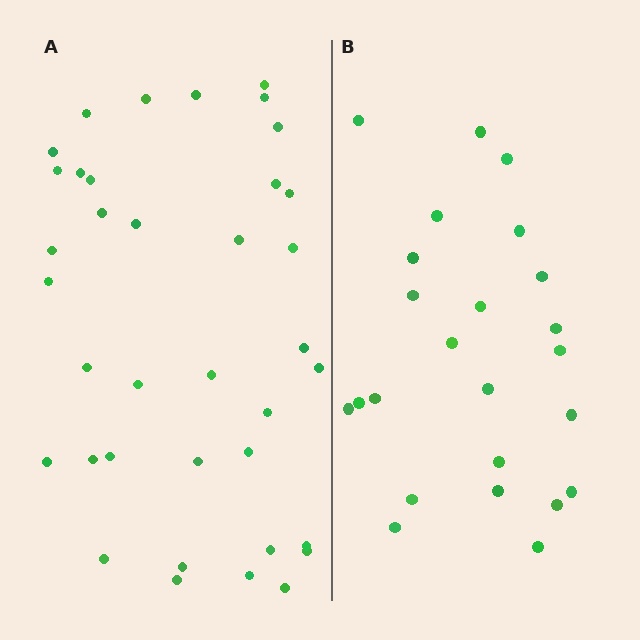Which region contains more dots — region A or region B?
Region A (the left region) has more dots.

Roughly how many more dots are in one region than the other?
Region A has approximately 15 more dots than region B.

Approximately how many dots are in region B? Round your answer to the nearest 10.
About 20 dots. (The exact count is 24, which rounds to 20.)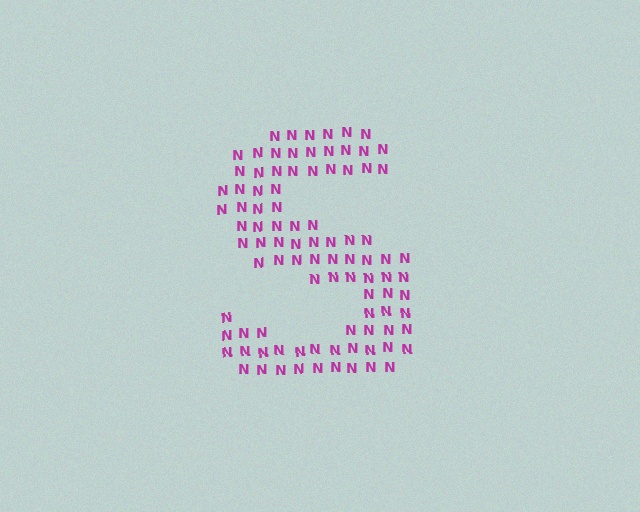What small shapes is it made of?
It is made of small letter N's.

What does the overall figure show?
The overall figure shows the letter S.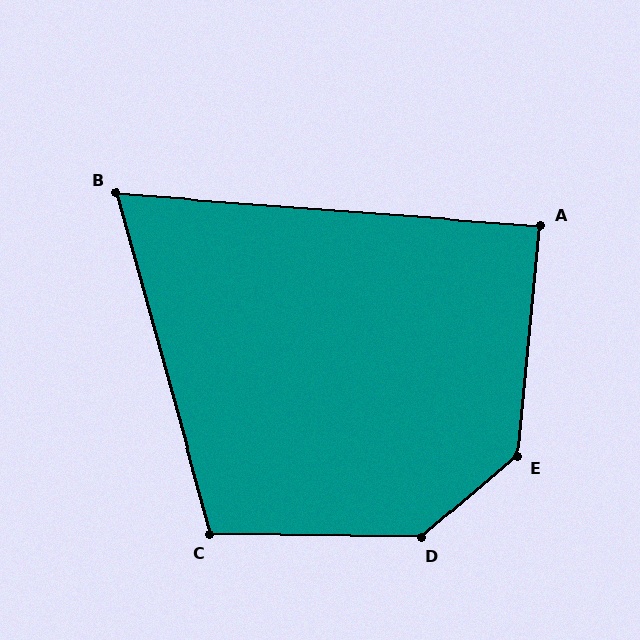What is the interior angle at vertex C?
Approximately 106 degrees (obtuse).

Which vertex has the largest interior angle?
D, at approximately 139 degrees.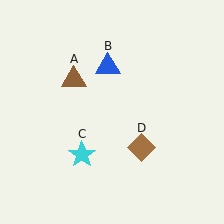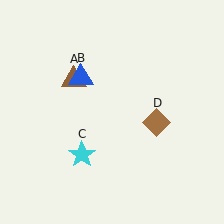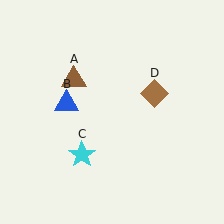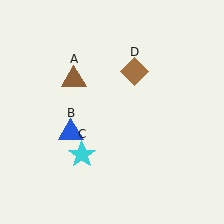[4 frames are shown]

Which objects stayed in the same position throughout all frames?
Brown triangle (object A) and cyan star (object C) remained stationary.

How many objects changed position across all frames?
2 objects changed position: blue triangle (object B), brown diamond (object D).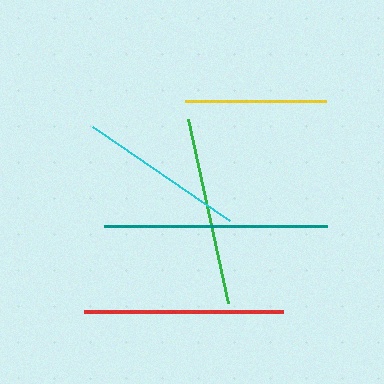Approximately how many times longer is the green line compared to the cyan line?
The green line is approximately 1.1 times the length of the cyan line.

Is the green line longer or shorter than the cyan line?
The green line is longer than the cyan line.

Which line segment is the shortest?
The yellow line is the shortest at approximately 141 pixels.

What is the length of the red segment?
The red segment is approximately 199 pixels long.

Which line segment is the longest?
The teal line is the longest at approximately 223 pixels.